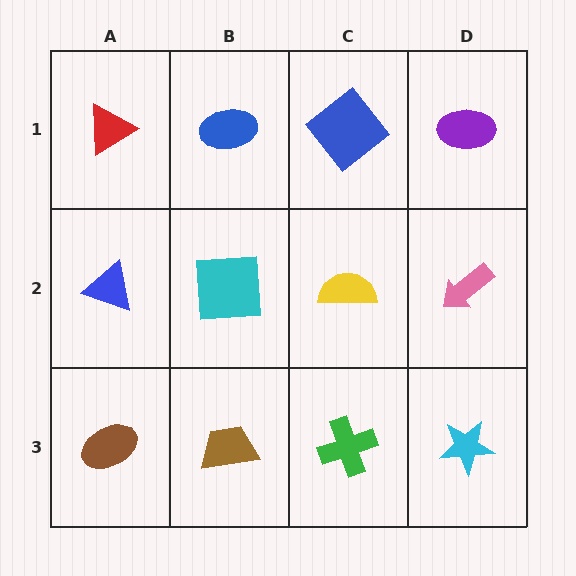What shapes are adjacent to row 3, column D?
A pink arrow (row 2, column D), a green cross (row 3, column C).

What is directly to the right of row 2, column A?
A cyan square.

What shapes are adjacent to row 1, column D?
A pink arrow (row 2, column D), a blue diamond (row 1, column C).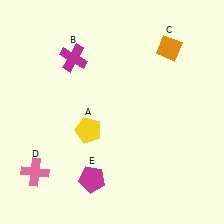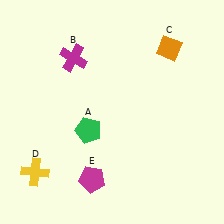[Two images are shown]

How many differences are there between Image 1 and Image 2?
There are 2 differences between the two images.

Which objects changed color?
A changed from yellow to green. D changed from pink to yellow.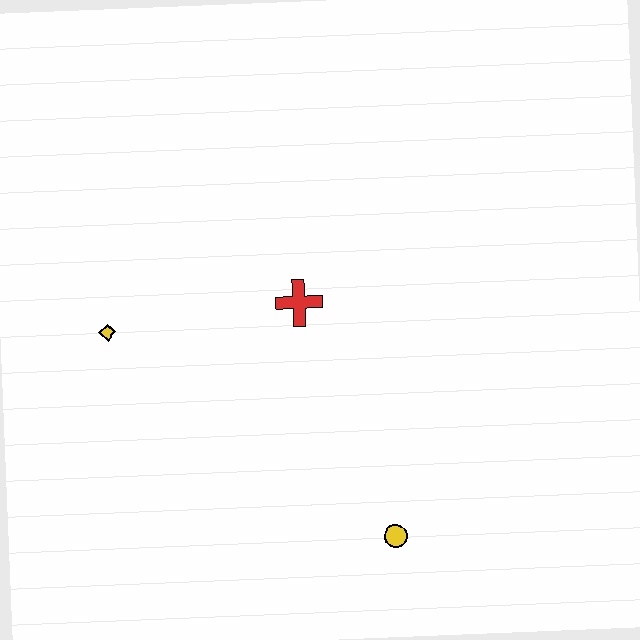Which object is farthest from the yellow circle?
The yellow diamond is farthest from the yellow circle.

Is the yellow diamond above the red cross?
No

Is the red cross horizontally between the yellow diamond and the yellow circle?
Yes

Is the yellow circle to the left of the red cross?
No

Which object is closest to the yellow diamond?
The red cross is closest to the yellow diamond.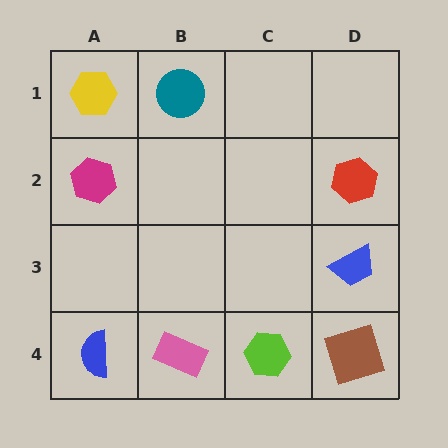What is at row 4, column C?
A lime hexagon.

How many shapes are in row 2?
2 shapes.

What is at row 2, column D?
A red hexagon.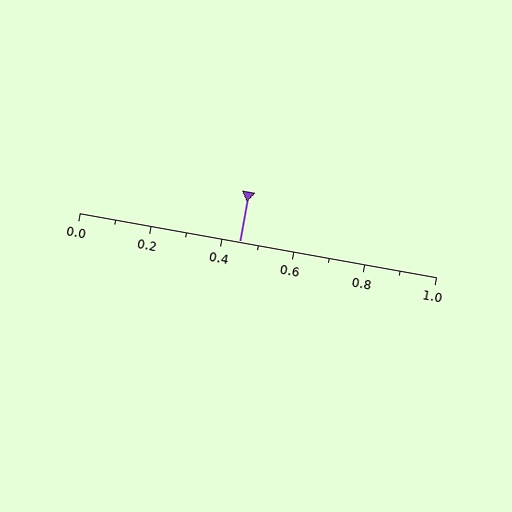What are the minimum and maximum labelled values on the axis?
The axis runs from 0.0 to 1.0.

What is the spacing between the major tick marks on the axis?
The major ticks are spaced 0.2 apart.